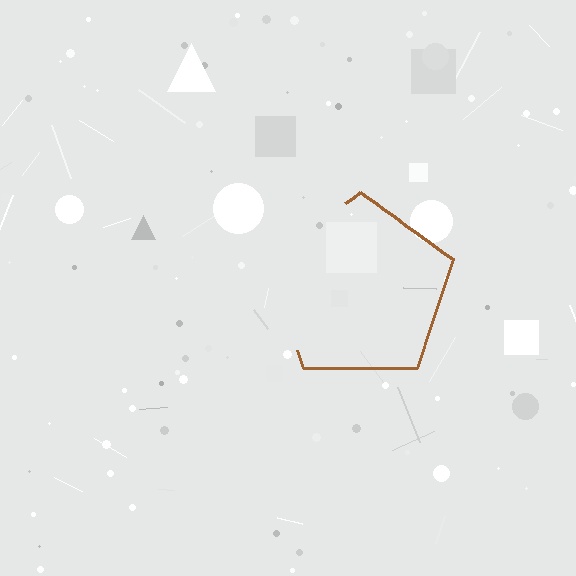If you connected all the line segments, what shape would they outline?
They would outline a pentagon.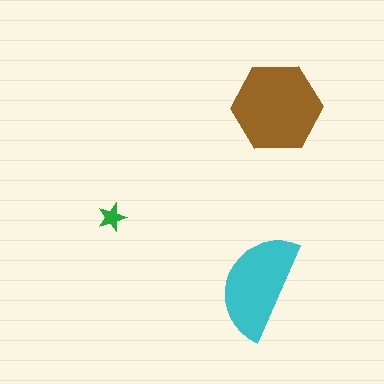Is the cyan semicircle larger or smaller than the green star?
Larger.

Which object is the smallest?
The green star.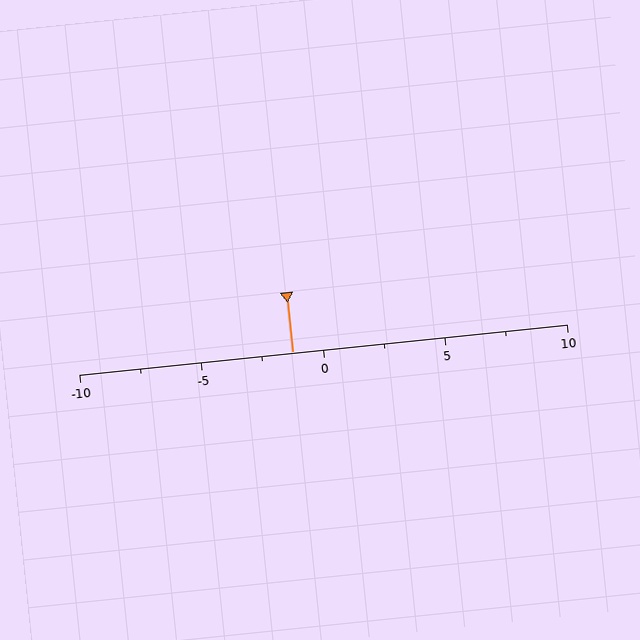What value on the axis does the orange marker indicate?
The marker indicates approximately -1.2.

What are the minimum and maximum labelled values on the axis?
The axis runs from -10 to 10.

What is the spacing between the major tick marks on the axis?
The major ticks are spaced 5 apart.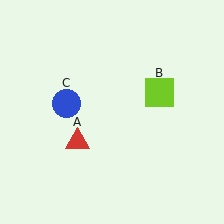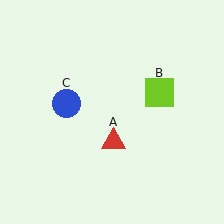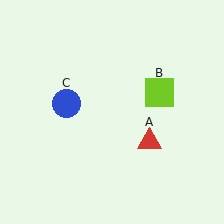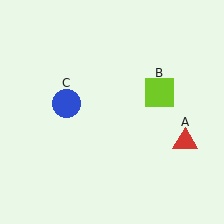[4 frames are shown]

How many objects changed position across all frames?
1 object changed position: red triangle (object A).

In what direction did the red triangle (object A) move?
The red triangle (object A) moved right.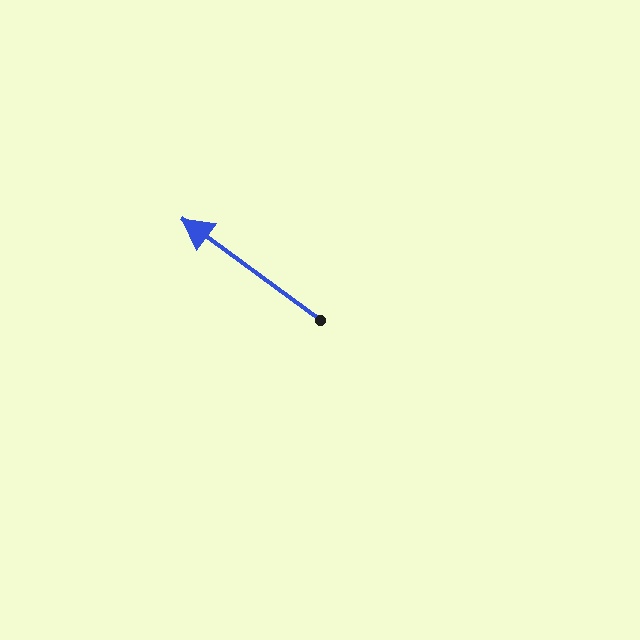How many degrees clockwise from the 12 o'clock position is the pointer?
Approximately 306 degrees.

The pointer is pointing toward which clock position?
Roughly 10 o'clock.